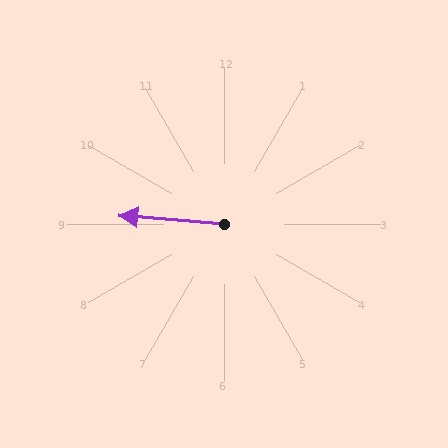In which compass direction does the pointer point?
West.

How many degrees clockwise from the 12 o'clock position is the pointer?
Approximately 274 degrees.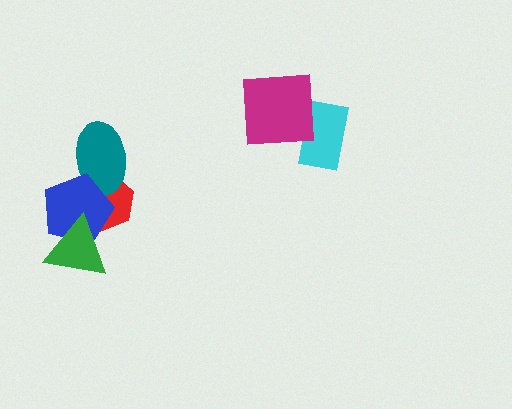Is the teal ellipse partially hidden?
Yes, it is partially covered by another shape.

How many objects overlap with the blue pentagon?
3 objects overlap with the blue pentagon.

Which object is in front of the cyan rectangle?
The magenta square is in front of the cyan rectangle.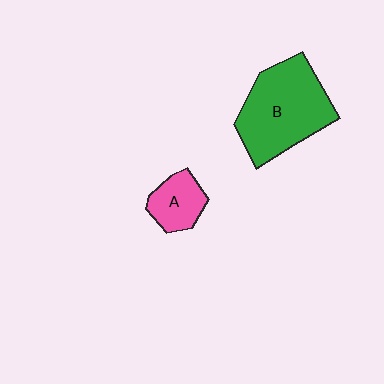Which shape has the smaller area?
Shape A (pink).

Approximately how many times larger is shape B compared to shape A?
Approximately 2.6 times.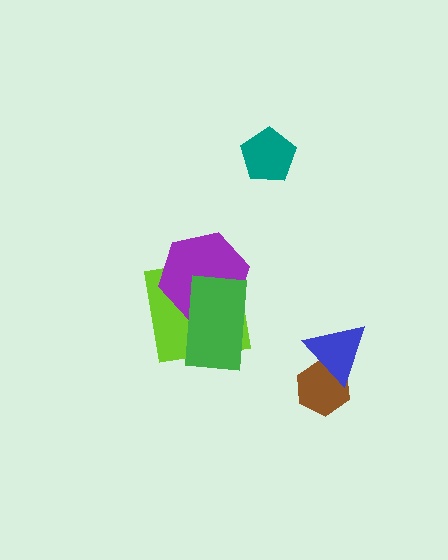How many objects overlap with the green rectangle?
2 objects overlap with the green rectangle.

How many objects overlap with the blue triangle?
1 object overlaps with the blue triangle.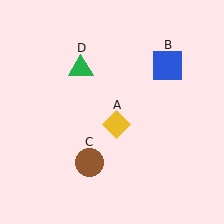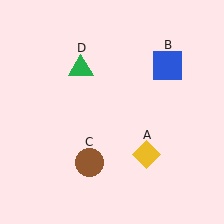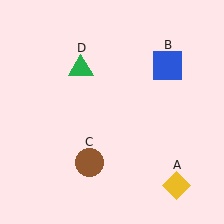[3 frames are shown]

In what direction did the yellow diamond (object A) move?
The yellow diamond (object A) moved down and to the right.